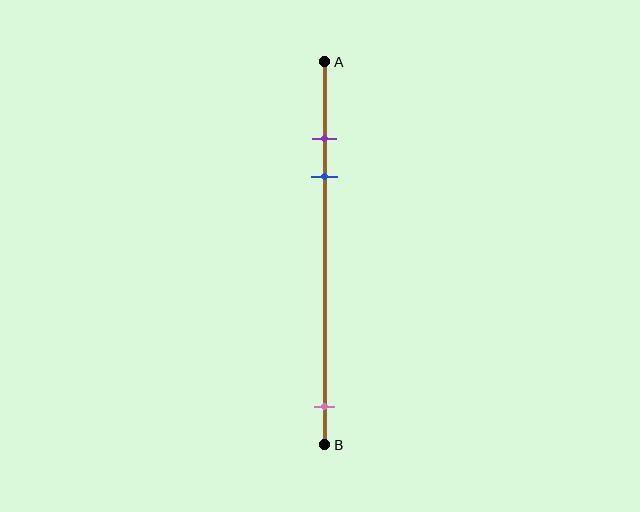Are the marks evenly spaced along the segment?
No, the marks are not evenly spaced.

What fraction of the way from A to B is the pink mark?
The pink mark is approximately 90% (0.9) of the way from A to B.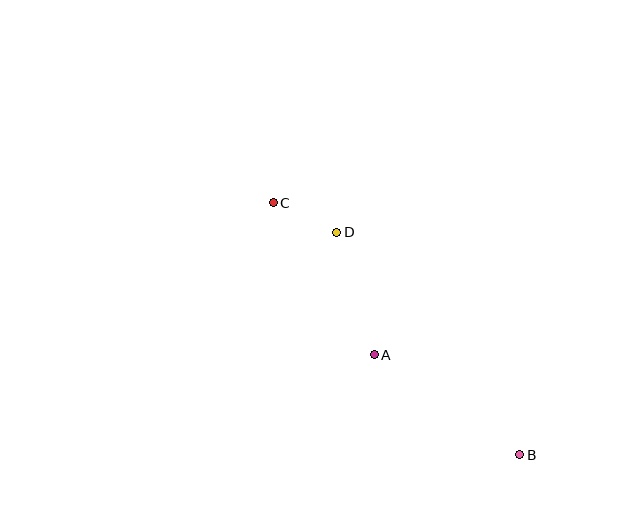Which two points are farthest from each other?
Points B and C are farthest from each other.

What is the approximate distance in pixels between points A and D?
The distance between A and D is approximately 129 pixels.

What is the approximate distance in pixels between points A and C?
The distance between A and C is approximately 183 pixels.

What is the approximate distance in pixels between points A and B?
The distance between A and B is approximately 176 pixels.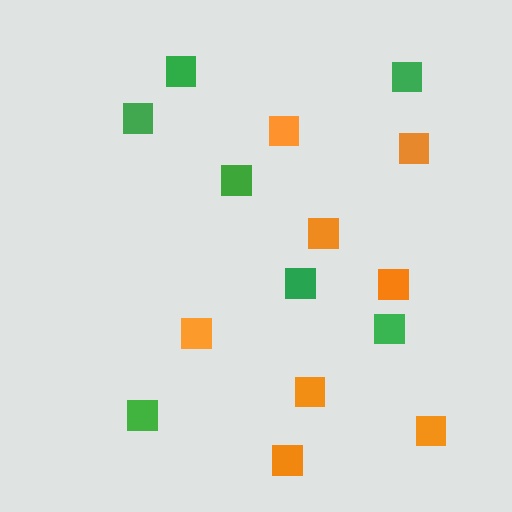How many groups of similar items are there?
There are 2 groups: one group of orange squares (8) and one group of green squares (7).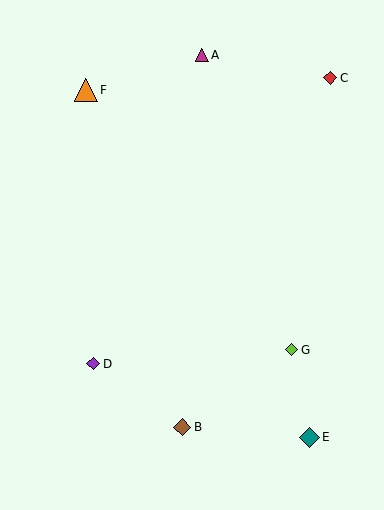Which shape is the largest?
The orange triangle (labeled F) is the largest.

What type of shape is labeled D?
Shape D is a purple diamond.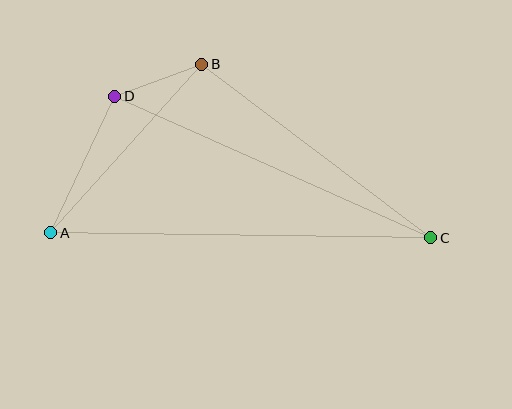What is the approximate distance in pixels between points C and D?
The distance between C and D is approximately 346 pixels.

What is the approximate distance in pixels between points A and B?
The distance between A and B is approximately 226 pixels.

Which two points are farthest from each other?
Points A and C are farthest from each other.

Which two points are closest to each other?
Points B and D are closest to each other.